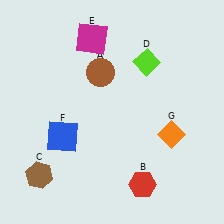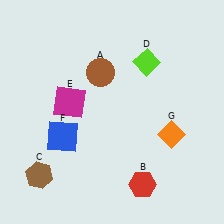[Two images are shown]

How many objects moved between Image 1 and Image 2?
1 object moved between the two images.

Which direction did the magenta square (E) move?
The magenta square (E) moved down.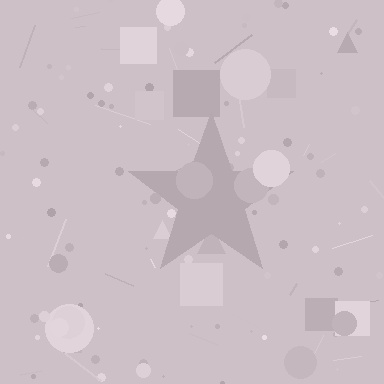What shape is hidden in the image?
A star is hidden in the image.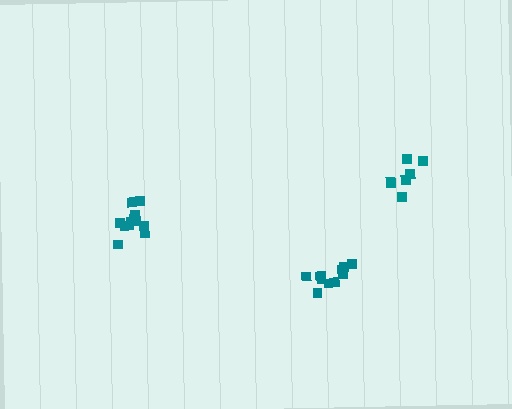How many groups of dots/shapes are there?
There are 3 groups.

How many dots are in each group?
Group 1: 7 dots, Group 2: 12 dots, Group 3: 11 dots (30 total).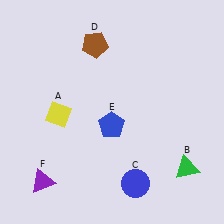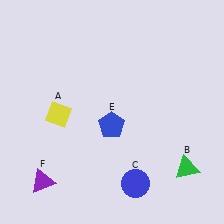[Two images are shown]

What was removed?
The brown pentagon (D) was removed in Image 2.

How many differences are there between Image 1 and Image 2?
There is 1 difference between the two images.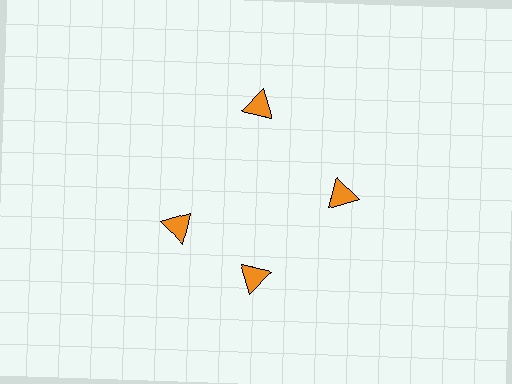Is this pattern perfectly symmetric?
No. The 4 orange triangles are arranged in a ring, but one element near the 9 o'clock position is rotated out of alignment along the ring, breaking the 4-fold rotational symmetry.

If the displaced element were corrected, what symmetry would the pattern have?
It would have 4-fold rotational symmetry — the pattern would map onto itself every 90 degrees.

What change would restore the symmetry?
The symmetry would be restored by rotating it back into even spacing with its neighbors so that all 4 triangles sit at equal angles and equal distance from the center.